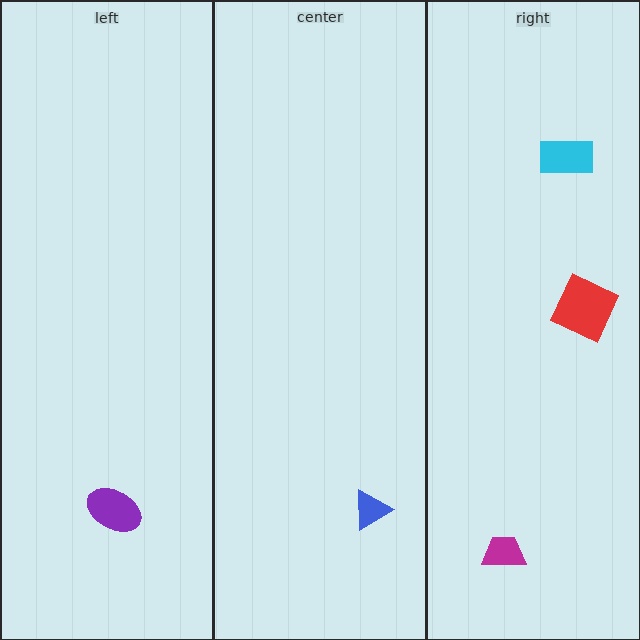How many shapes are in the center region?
1.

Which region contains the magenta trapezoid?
The right region.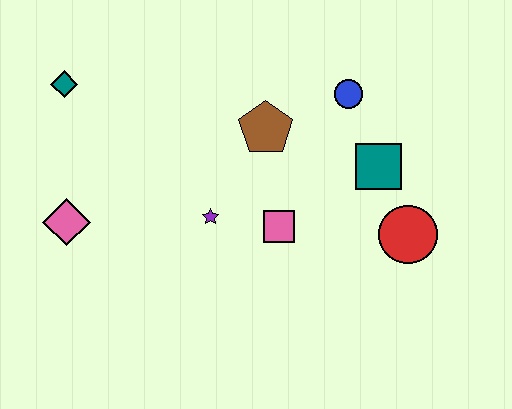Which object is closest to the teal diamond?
The pink diamond is closest to the teal diamond.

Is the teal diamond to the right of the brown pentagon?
No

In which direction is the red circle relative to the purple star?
The red circle is to the right of the purple star.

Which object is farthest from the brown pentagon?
The pink diamond is farthest from the brown pentagon.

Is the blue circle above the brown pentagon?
Yes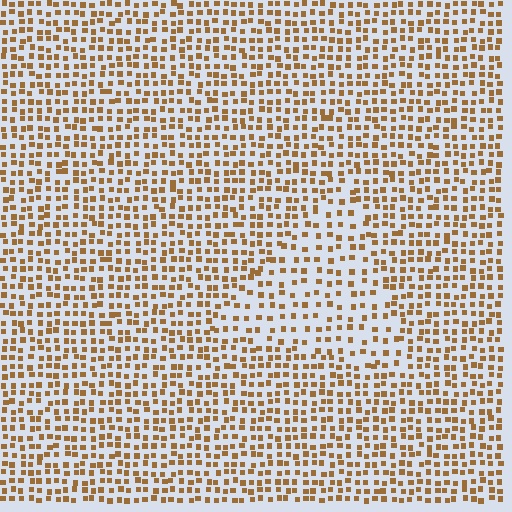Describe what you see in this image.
The image contains small brown elements arranged at two different densities. A triangle-shaped region is visible where the elements are less densely packed than the surrounding area.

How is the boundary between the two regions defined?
The boundary is defined by a change in element density (approximately 1.7x ratio). All elements are the same color, size, and shape.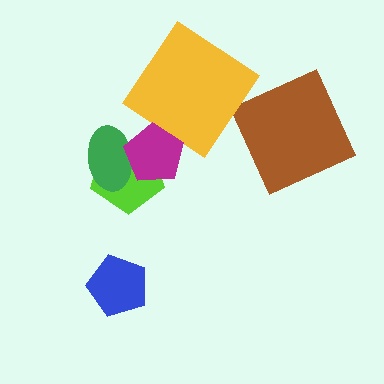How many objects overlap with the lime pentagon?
2 objects overlap with the lime pentagon.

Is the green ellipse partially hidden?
Yes, it is partially covered by another shape.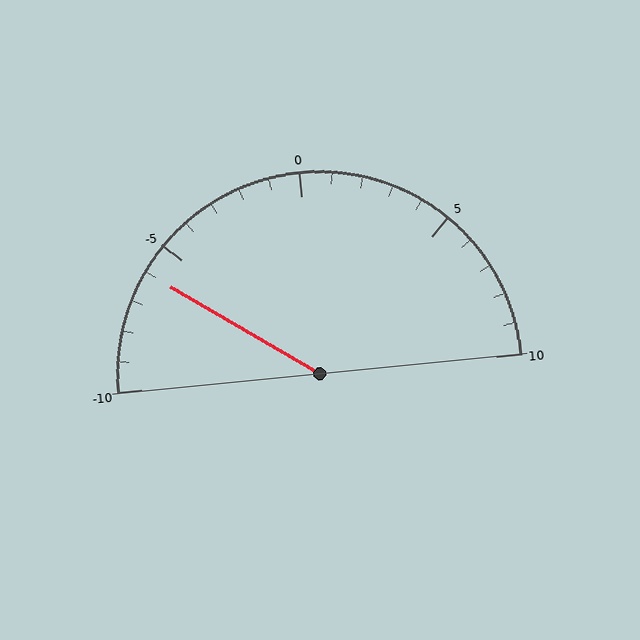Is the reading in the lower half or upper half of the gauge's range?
The reading is in the lower half of the range (-10 to 10).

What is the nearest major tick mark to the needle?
The nearest major tick mark is -5.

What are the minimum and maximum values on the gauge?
The gauge ranges from -10 to 10.